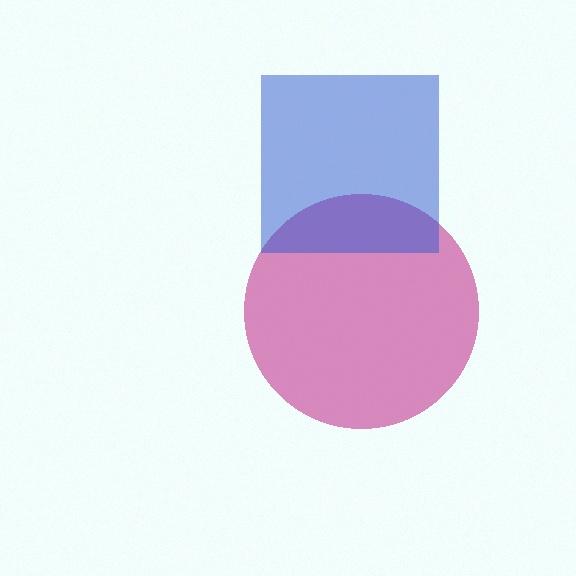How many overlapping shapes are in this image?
There are 2 overlapping shapes in the image.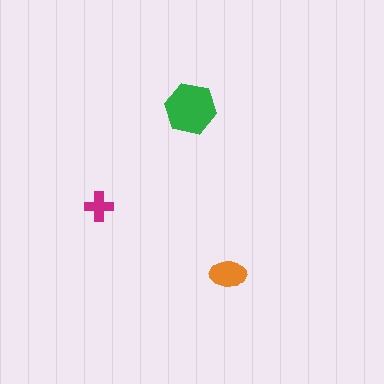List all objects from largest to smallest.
The green hexagon, the orange ellipse, the magenta cross.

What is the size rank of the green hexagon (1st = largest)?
1st.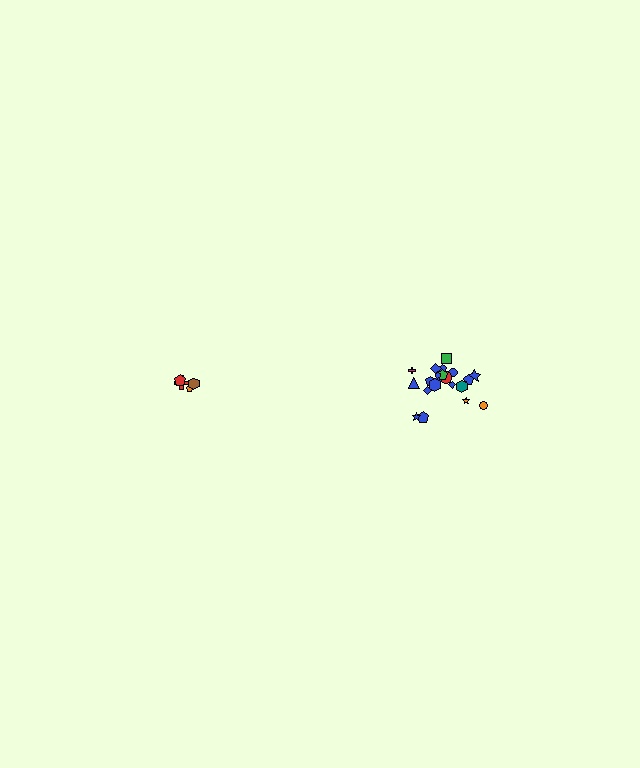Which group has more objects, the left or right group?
The right group.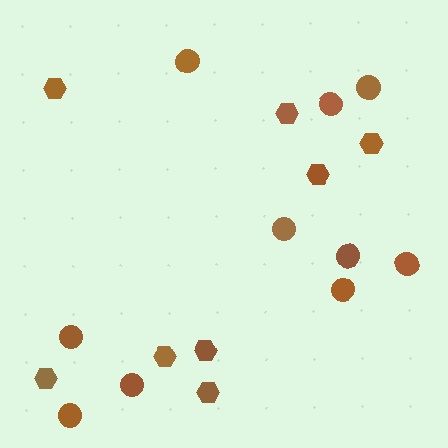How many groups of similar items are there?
There are 2 groups: one group of circles (10) and one group of hexagons (8).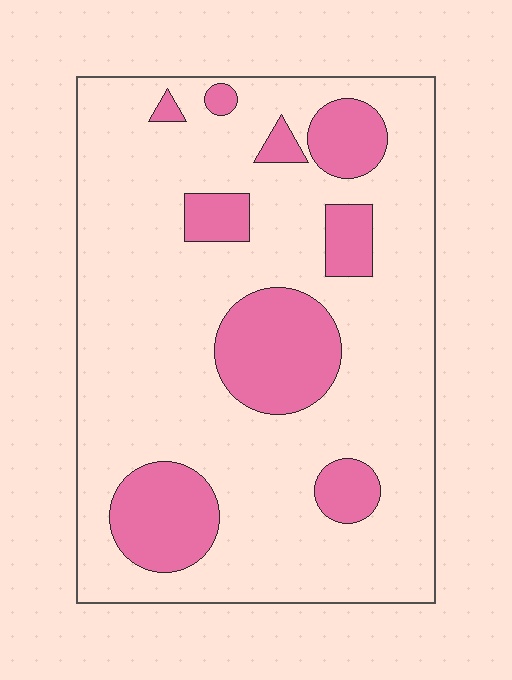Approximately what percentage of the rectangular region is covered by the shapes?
Approximately 20%.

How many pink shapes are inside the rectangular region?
9.